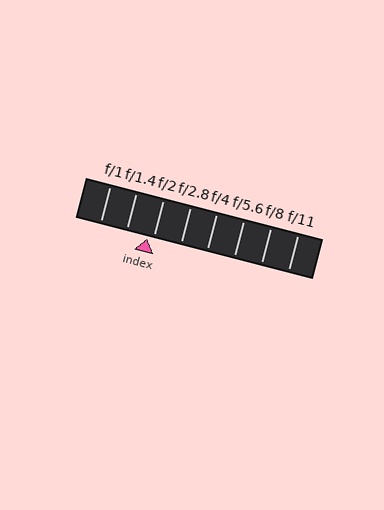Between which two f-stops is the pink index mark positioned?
The index mark is between f/1.4 and f/2.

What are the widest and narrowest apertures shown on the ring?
The widest aperture shown is f/1 and the narrowest is f/11.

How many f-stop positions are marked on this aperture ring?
There are 8 f-stop positions marked.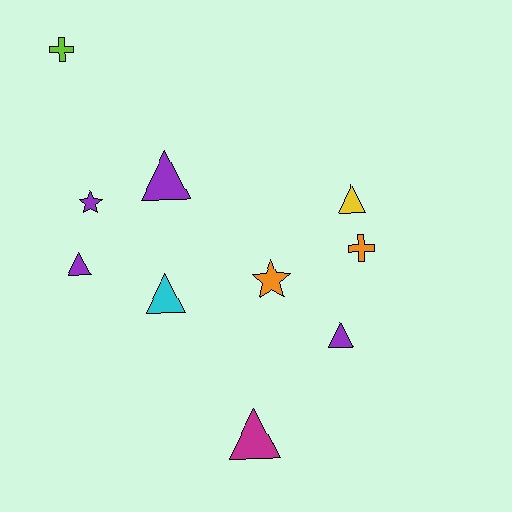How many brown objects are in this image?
There are no brown objects.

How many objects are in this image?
There are 10 objects.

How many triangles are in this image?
There are 6 triangles.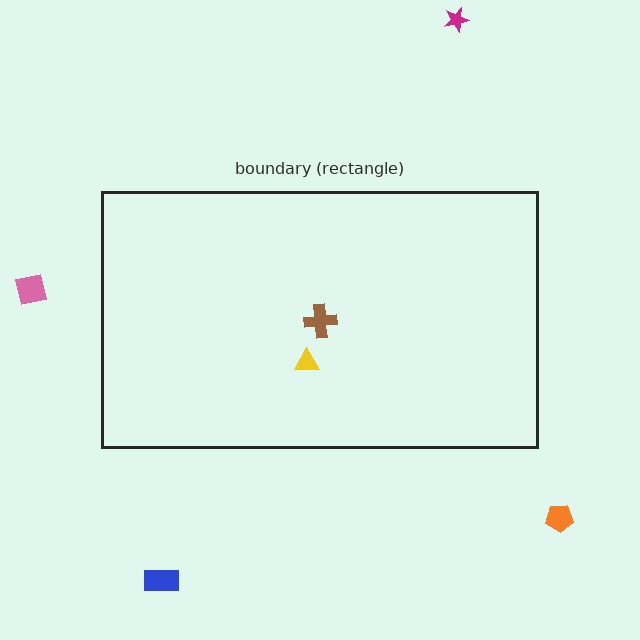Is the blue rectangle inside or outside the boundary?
Outside.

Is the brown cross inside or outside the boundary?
Inside.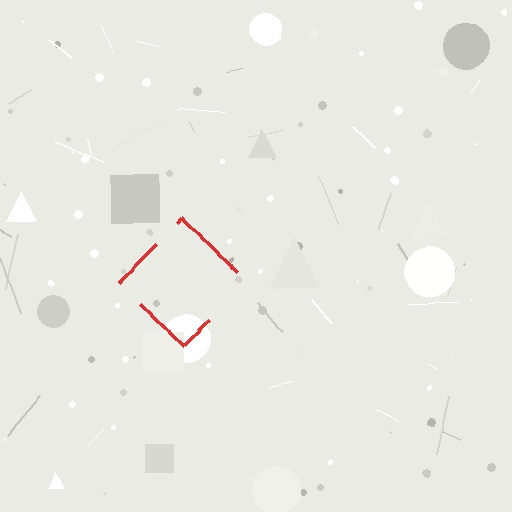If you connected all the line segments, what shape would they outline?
They would outline a diamond.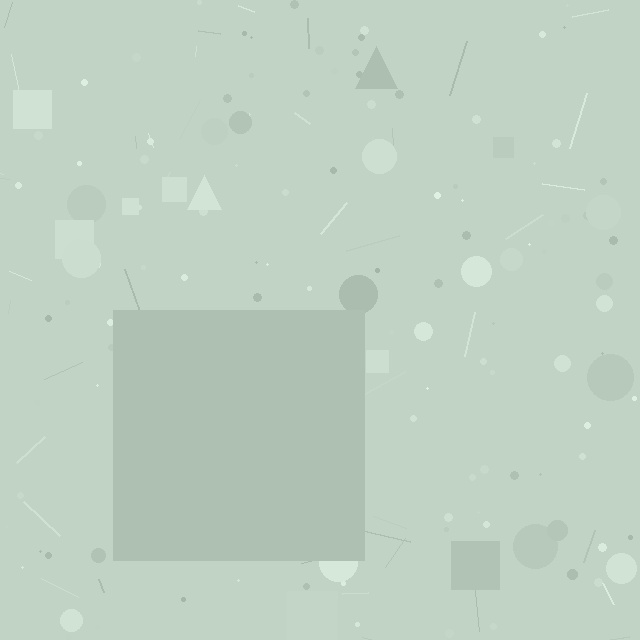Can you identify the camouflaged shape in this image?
The camouflaged shape is a square.